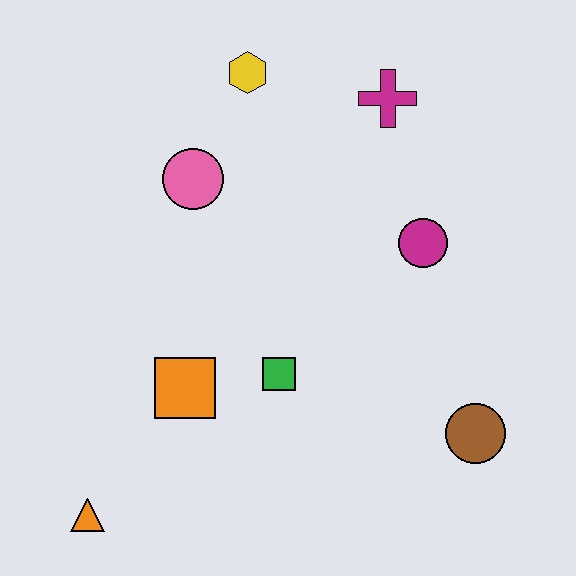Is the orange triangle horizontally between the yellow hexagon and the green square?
No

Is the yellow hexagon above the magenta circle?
Yes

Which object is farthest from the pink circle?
The brown circle is farthest from the pink circle.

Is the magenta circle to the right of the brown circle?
No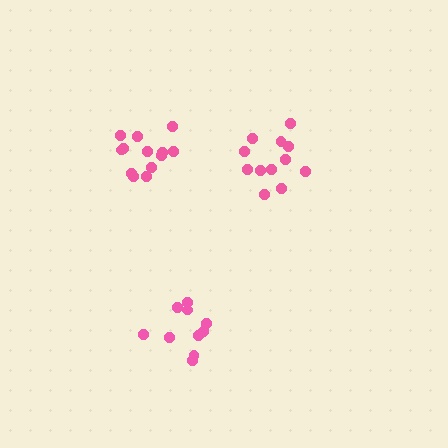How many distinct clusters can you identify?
There are 3 distinct clusters.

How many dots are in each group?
Group 1: 13 dots, Group 2: 10 dots, Group 3: 12 dots (35 total).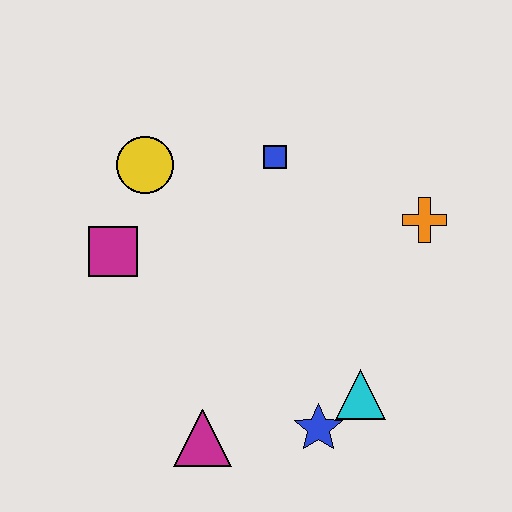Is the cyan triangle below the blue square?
Yes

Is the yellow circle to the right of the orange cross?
No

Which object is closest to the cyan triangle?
The blue star is closest to the cyan triangle.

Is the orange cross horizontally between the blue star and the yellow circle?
No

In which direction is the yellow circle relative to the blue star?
The yellow circle is above the blue star.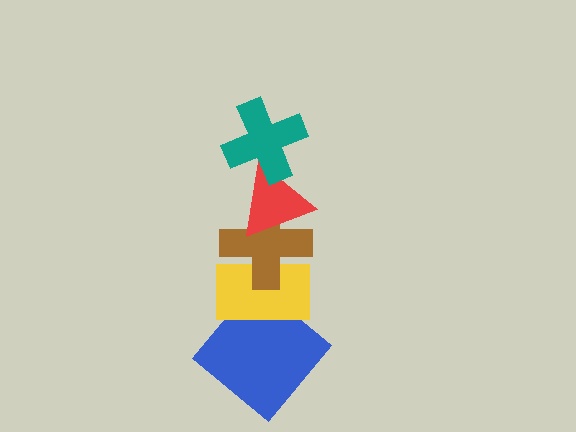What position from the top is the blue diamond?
The blue diamond is 5th from the top.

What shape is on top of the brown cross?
The red triangle is on top of the brown cross.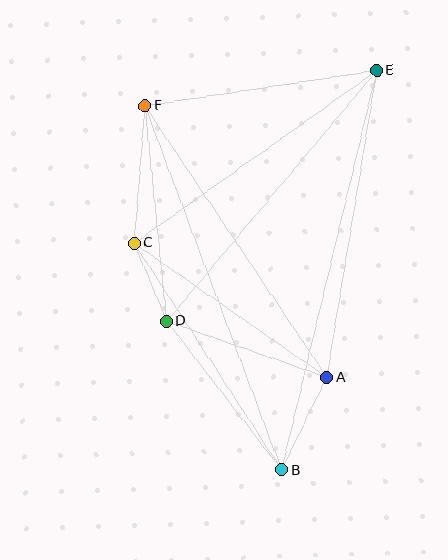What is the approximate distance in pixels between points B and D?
The distance between B and D is approximately 188 pixels.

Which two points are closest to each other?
Points C and D are closest to each other.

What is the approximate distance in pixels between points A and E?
The distance between A and E is approximately 311 pixels.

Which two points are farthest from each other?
Points B and E are farthest from each other.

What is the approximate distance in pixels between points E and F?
The distance between E and F is approximately 234 pixels.